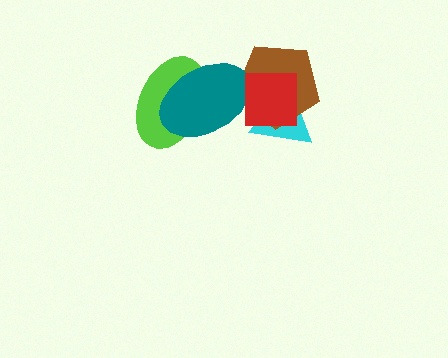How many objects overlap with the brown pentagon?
3 objects overlap with the brown pentagon.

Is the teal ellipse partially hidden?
Yes, it is partially covered by another shape.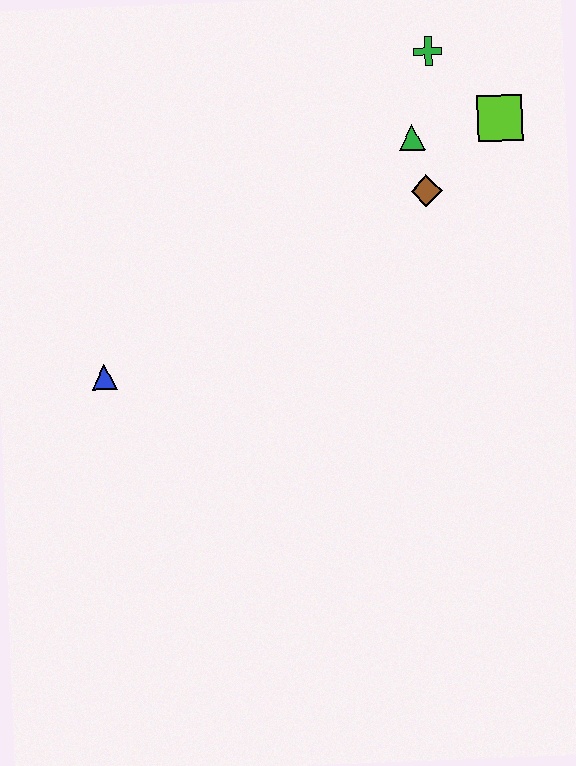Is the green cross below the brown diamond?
No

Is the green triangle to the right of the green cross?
No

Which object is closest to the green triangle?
The brown diamond is closest to the green triangle.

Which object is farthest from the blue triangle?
The lime square is farthest from the blue triangle.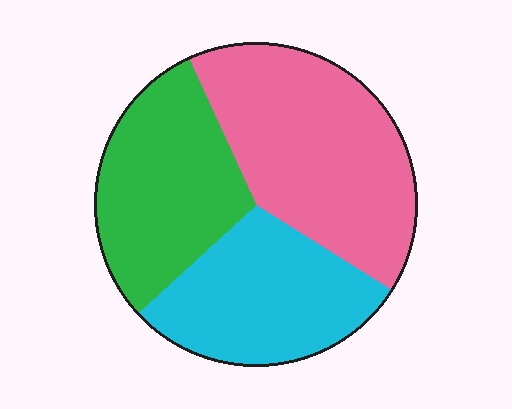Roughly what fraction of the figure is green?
Green covers around 30% of the figure.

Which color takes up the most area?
Pink, at roughly 40%.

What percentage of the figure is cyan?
Cyan takes up between a quarter and a half of the figure.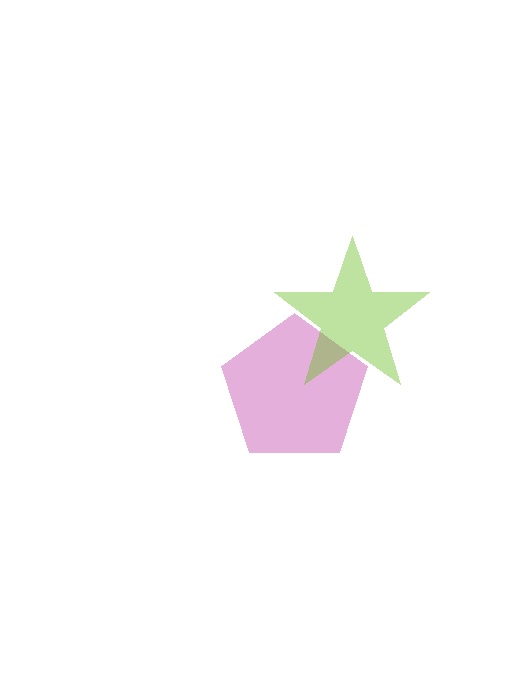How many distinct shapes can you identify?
There are 2 distinct shapes: a magenta pentagon, a lime star.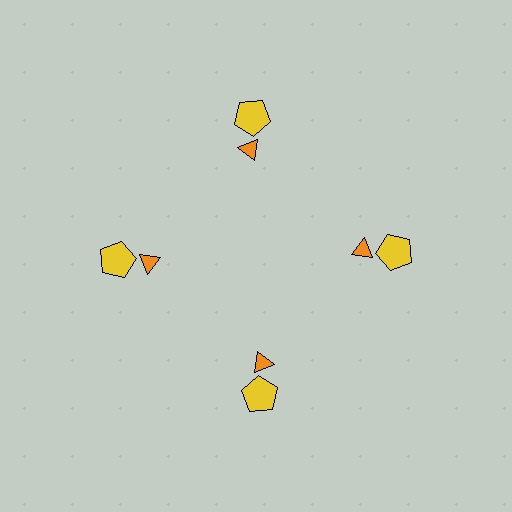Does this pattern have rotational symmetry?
Yes, this pattern has 4-fold rotational symmetry. It looks the same after rotating 90 degrees around the center.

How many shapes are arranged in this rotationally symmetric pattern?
There are 8 shapes, arranged in 4 groups of 2.